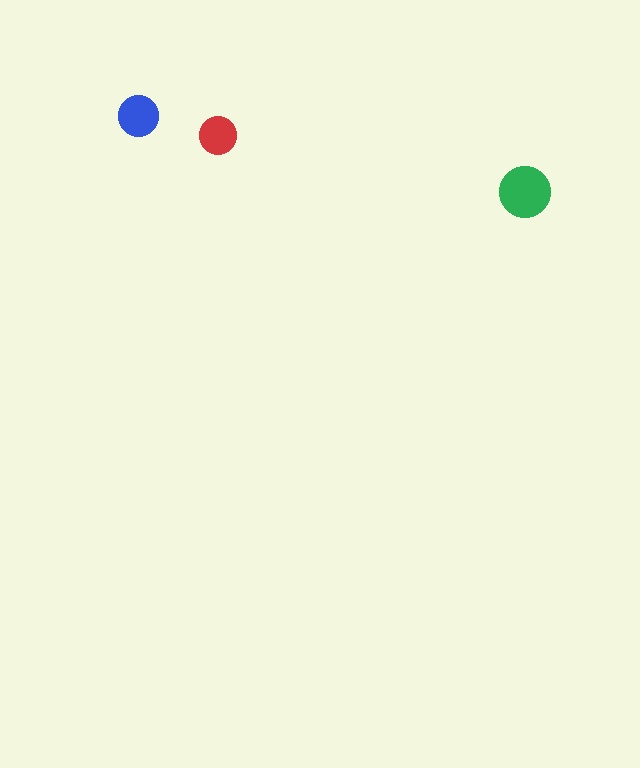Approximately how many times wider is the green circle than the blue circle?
About 1.5 times wider.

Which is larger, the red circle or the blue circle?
The blue one.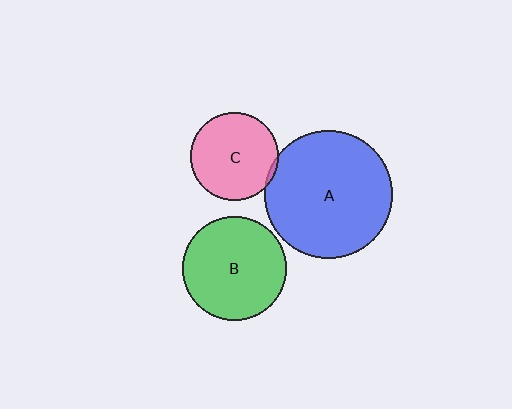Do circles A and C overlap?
Yes.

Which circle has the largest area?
Circle A (blue).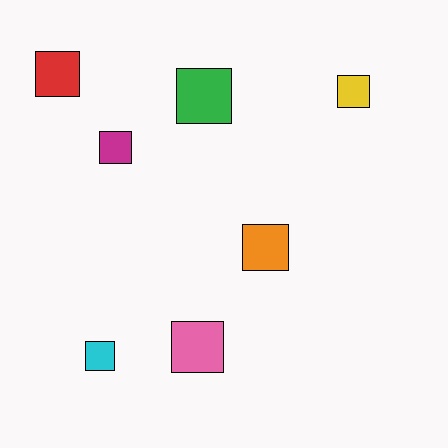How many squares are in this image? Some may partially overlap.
There are 7 squares.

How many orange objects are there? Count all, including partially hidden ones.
There is 1 orange object.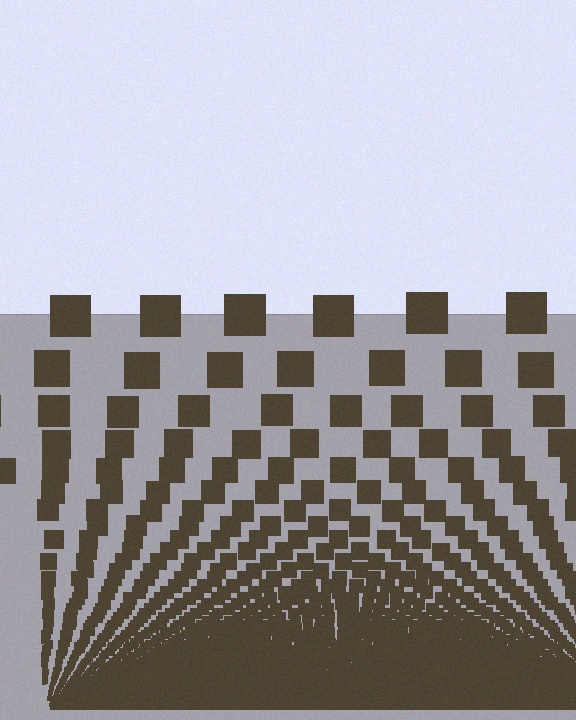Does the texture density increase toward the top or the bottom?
Density increases toward the bottom.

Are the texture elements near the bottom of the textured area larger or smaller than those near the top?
Smaller. The gradient is inverted — elements near the bottom are smaller and denser.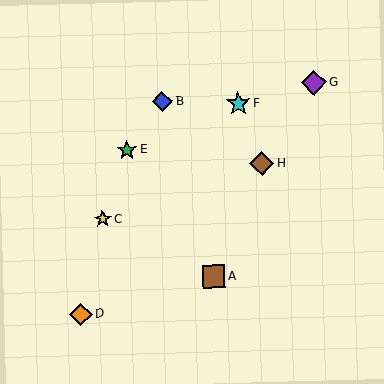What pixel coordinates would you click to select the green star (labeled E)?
Click at (127, 150) to select the green star E.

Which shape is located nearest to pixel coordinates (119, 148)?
The green star (labeled E) at (127, 150) is nearest to that location.